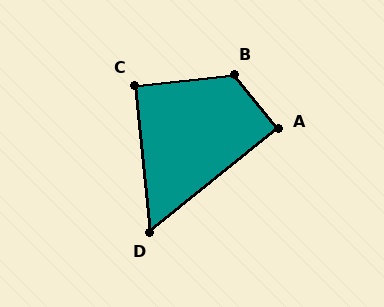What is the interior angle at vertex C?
Approximately 90 degrees (approximately right).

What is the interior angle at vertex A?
Approximately 90 degrees (approximately right).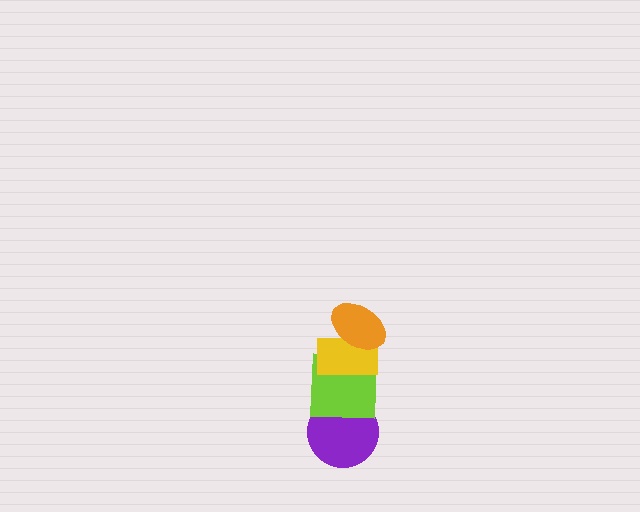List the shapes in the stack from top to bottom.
From top to bottom: the orange ellipse, the yellow rectangle, the lime square, the purple circle.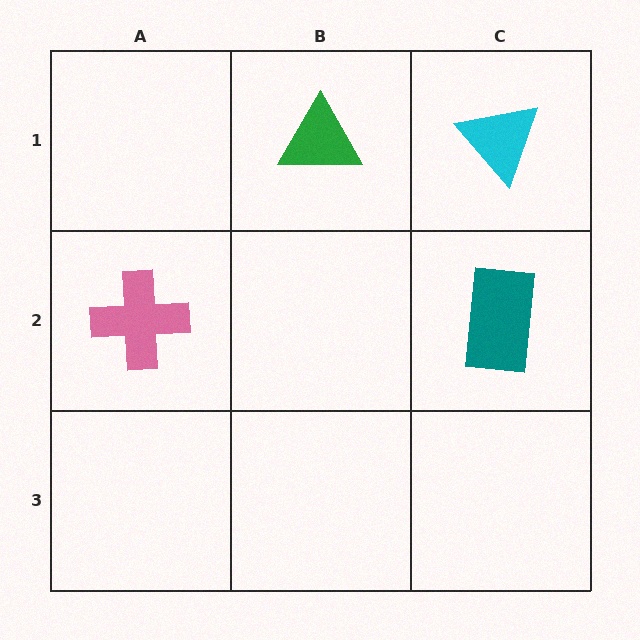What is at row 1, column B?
A green triangle.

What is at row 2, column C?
A teal rectangle.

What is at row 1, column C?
A cyan triangle.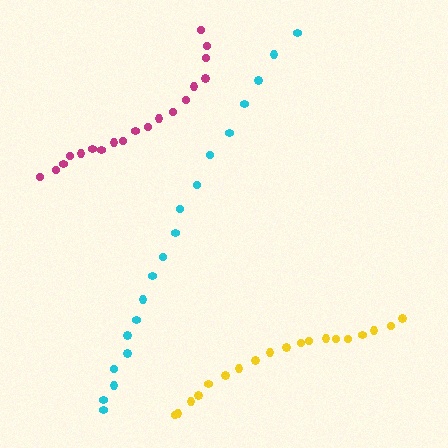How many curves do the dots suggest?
There are 3 distinct paths.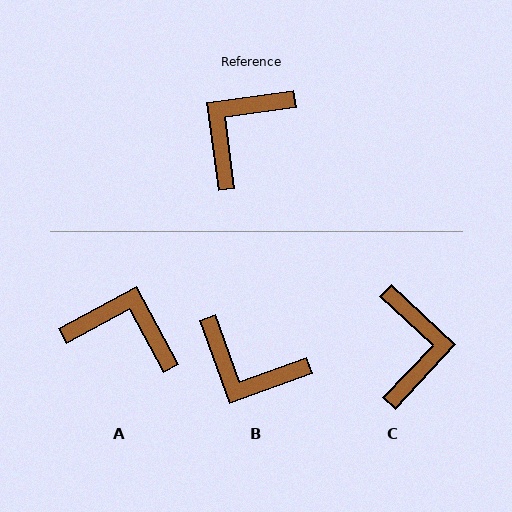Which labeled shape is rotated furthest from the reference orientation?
C, about 141 degrees away.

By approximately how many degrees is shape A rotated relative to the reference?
Approximately 70 degrees clockwise.